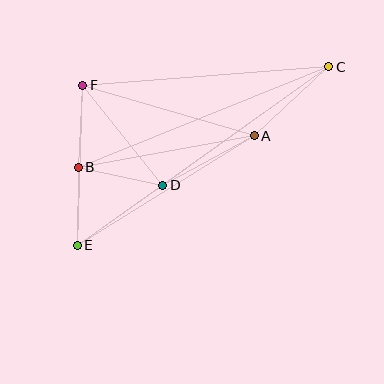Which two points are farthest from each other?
Points C and E are farthest from each other.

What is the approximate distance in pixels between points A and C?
The distance between A and C is approximately 102 pixels.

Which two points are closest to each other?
Points B and E are closest to each other.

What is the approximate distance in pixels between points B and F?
The distance between B and F is approximately 82 pixels.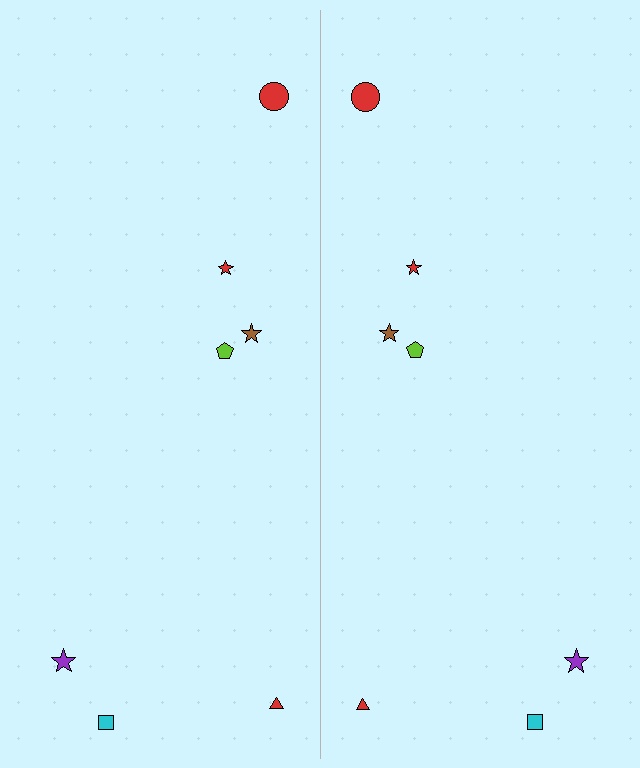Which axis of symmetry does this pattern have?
The pattern has a vertical axis of symmetry running through the center of the image.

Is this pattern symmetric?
Yes, this pattern has bilateral (reflection) symmetry.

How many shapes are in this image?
There are 14 shapes in this image.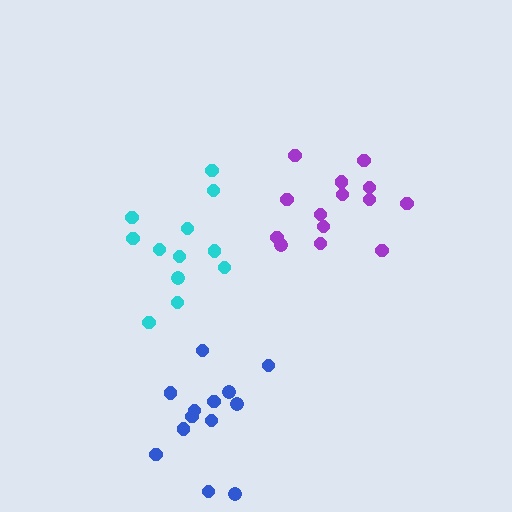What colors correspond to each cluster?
The clusters are colored: purple, cyan, blue.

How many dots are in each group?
Group 1: 14 dots, Group 2: 12 dots, Group 3: 13 dots (39 total).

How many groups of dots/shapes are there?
There are 3 groups.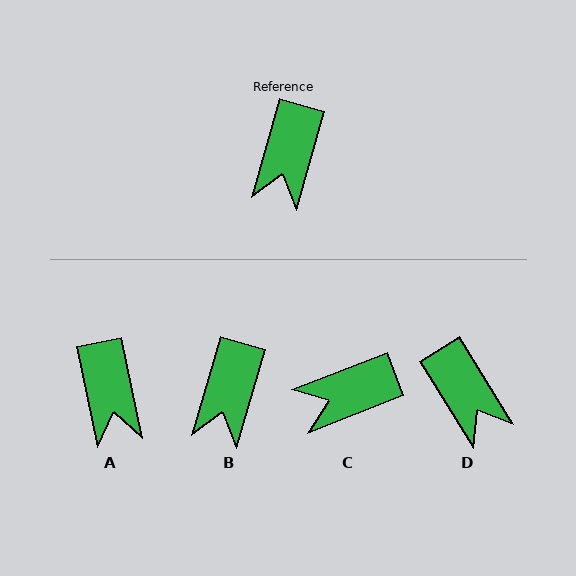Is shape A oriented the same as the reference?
No, it is off by about 28 degrees.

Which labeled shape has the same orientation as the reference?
B.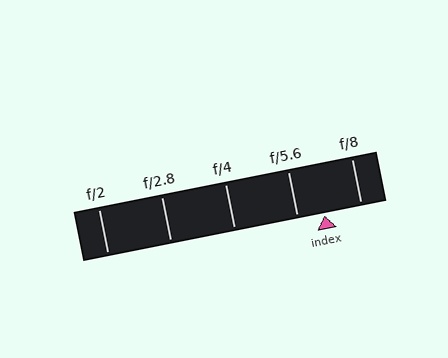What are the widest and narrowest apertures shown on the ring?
The widest aperture shown is f/2 and the narrowest is f/8.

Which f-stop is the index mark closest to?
The index mark is closest to f/5.6.